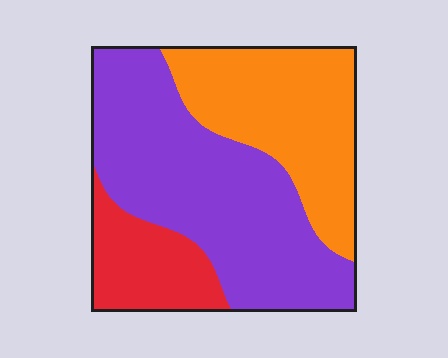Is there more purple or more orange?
Purple.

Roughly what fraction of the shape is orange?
Orange takes up between a quarter and a half of the shape.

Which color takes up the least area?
Red, at roughly 15%.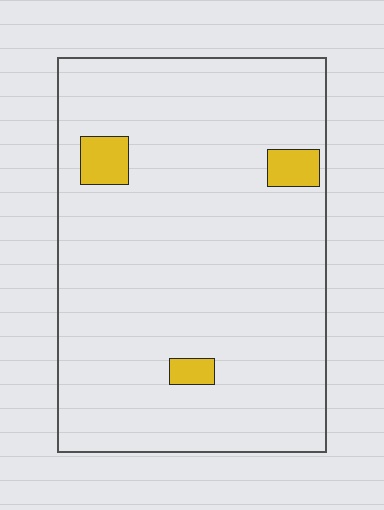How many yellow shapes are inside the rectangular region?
3.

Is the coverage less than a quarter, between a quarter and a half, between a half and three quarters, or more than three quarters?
Less than a quarter.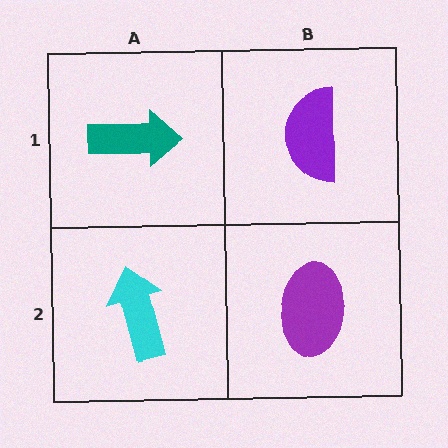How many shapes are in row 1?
2 shapes.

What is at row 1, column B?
A purple semicircle.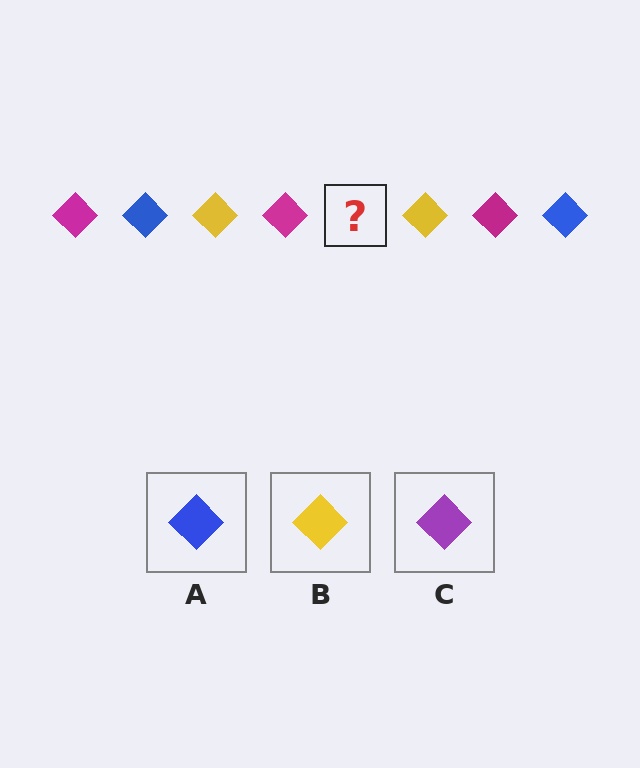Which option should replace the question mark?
Option A.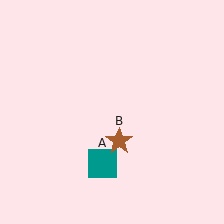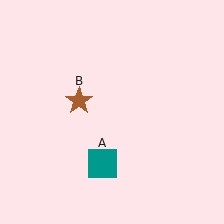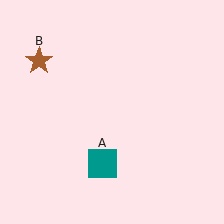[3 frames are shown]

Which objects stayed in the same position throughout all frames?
Teal square (object A) remained stationary.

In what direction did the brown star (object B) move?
The brown star (object B) moved up and to the left.